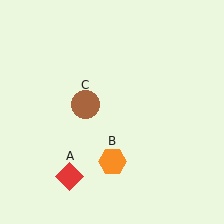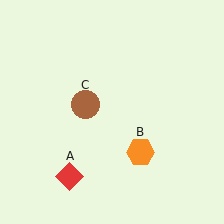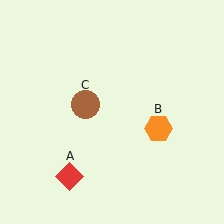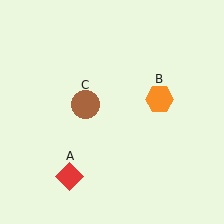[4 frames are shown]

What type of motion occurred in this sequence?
The orange hexagon (object B) rotated counterclockwise around the center of the scene.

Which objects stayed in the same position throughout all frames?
Red diamond (object A) and brown circle (object C) remained stationary.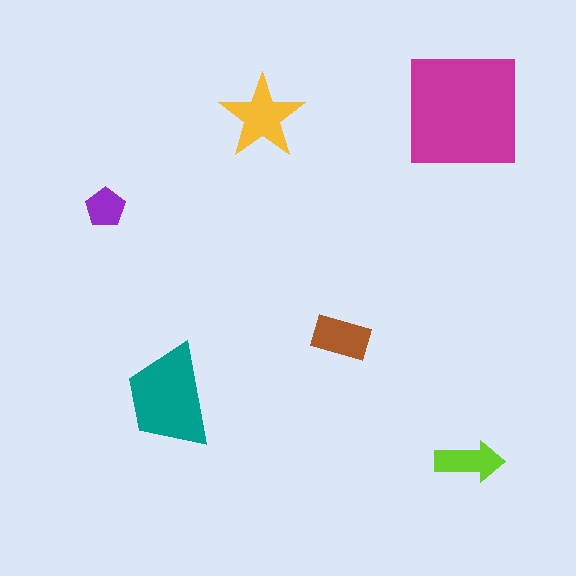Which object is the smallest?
The purple pentagon.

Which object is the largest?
The magenta square.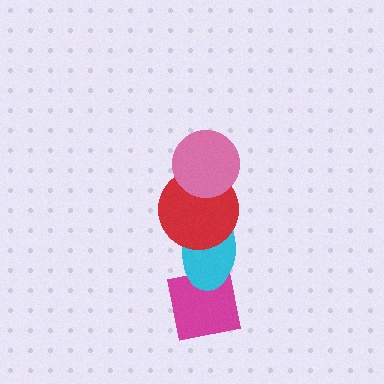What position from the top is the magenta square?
The magenta square is 4th from the top.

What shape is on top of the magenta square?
The cyan ellipse is on top of the magenta square.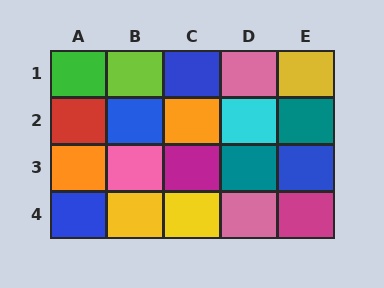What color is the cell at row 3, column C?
Magenta.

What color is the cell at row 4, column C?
Yellow.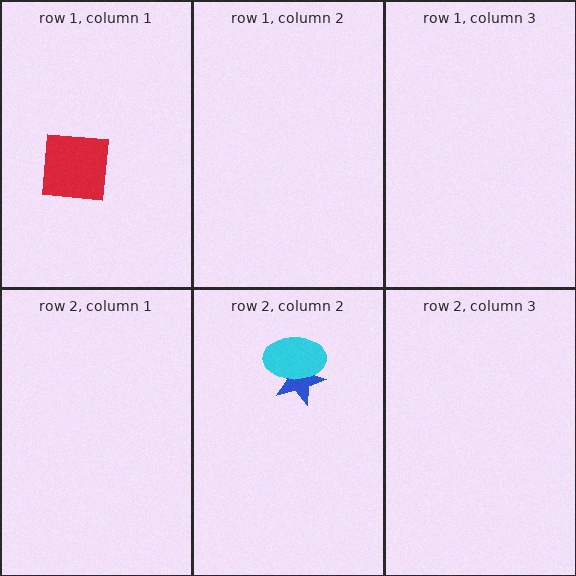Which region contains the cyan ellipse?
The row 2, column 2 region.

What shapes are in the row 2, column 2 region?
The blue star, the cyan ellipse.